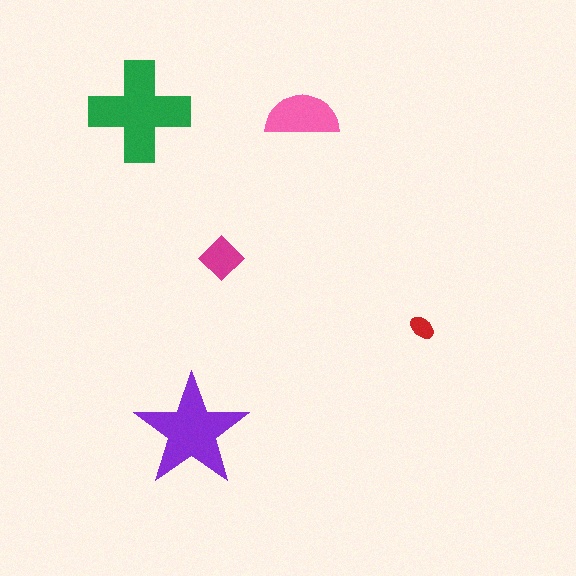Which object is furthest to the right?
The red ellipse is rightmost.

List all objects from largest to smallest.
The green cross, the purple star, the pink semicircle, the magenta diamond, the red ellipse.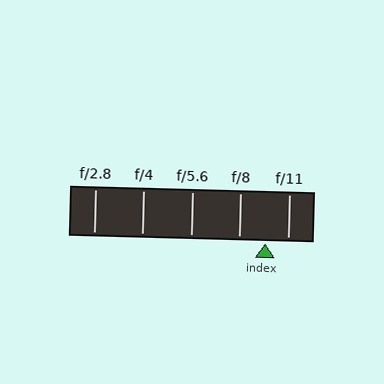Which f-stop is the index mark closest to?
The index mark is closest to f/11.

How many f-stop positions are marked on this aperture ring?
There are 5 f-stop positions marked.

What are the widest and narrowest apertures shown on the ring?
The widest aperture shown is f/2.8 and the narrowest is f/11.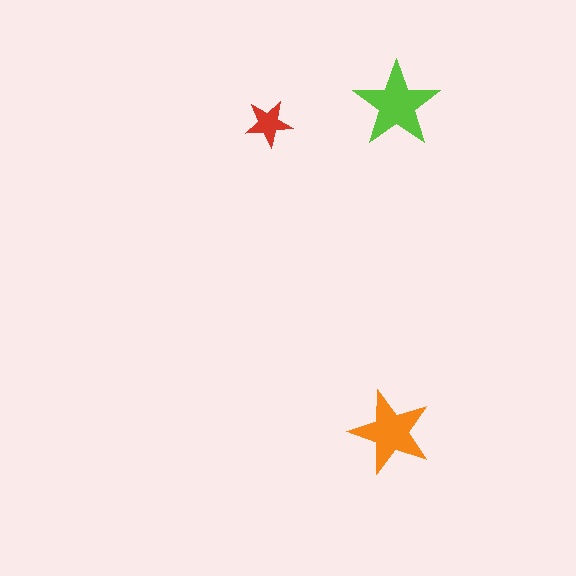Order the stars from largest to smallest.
the lime one, the orange one, the red one.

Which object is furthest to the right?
The lime star is rightmost.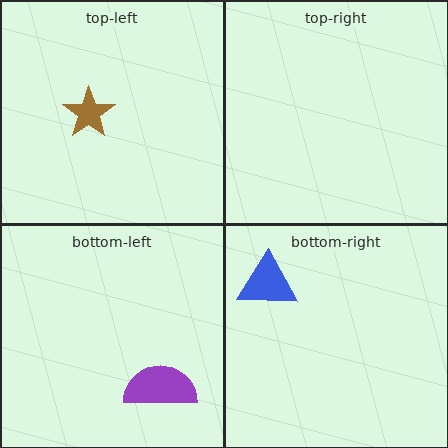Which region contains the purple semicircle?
The bottom-left region.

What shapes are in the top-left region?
The brown star.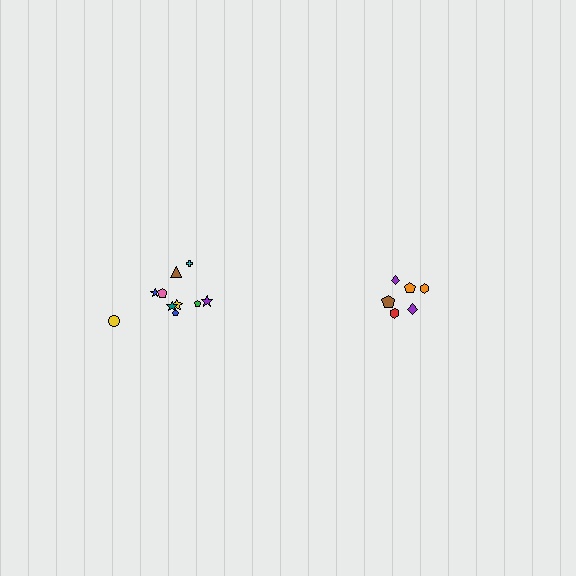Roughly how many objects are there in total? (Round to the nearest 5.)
Roughly 15 objects in total.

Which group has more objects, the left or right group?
The left group.